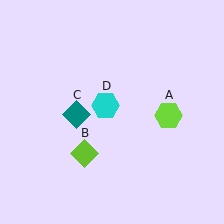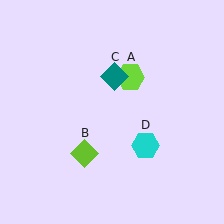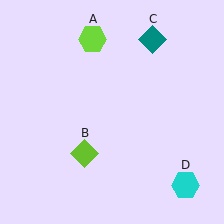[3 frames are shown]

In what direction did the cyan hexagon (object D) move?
The cyan hexagon (object D) moved down and to the right.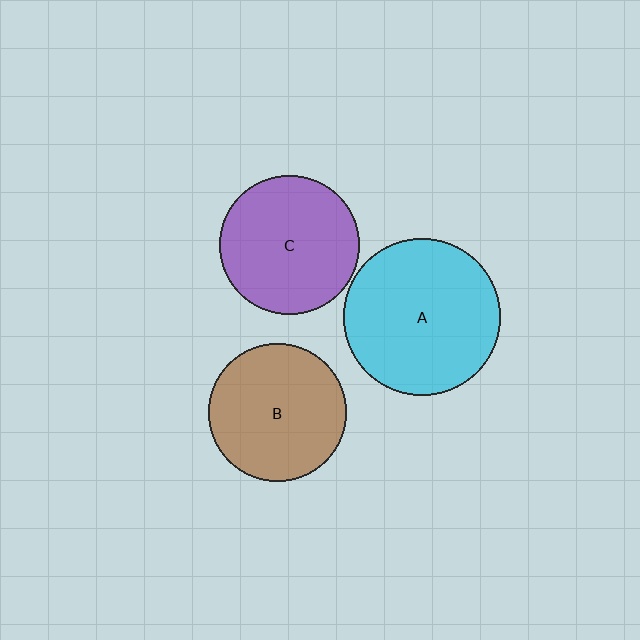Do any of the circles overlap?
No, none of the circles overlap.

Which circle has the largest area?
Circle A (cyan).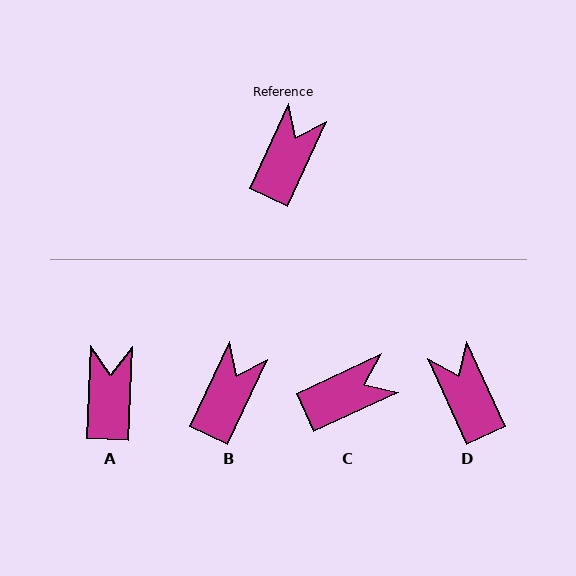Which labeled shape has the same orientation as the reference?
B.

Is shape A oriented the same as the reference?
No, it is off by about 23 degrees.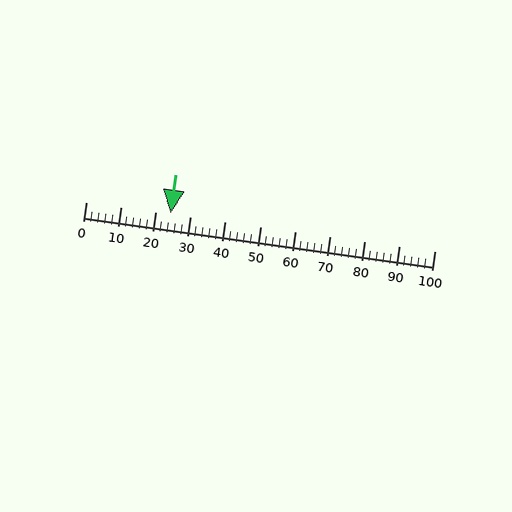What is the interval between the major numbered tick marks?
The major tick marks are spaced 10 units apart.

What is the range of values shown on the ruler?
The ruler shows values from 0 to 100.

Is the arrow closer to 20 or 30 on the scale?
The arrow is closer to 20.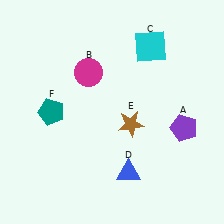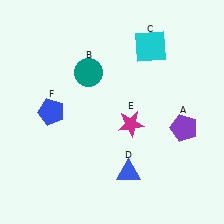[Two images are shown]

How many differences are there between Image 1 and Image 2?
There are 3 differences between the two images.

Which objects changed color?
B changed from magenta to teal. E changed from brown to magenta. F changed from teal to blue.